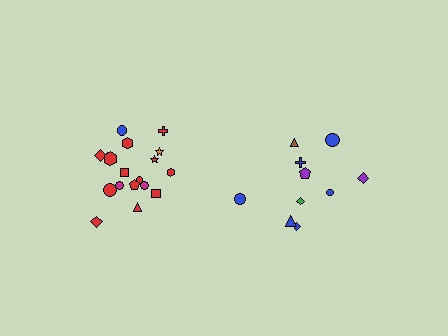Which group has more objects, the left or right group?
The left group.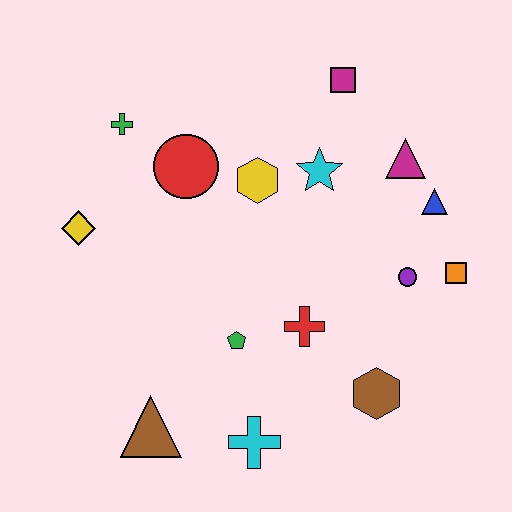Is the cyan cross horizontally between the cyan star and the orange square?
No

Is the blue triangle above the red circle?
No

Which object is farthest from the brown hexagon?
The green cross is farthest from the brown hexagon.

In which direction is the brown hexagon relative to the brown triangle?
The brown hexagon is to the right of the brown triangle.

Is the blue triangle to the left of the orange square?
Yes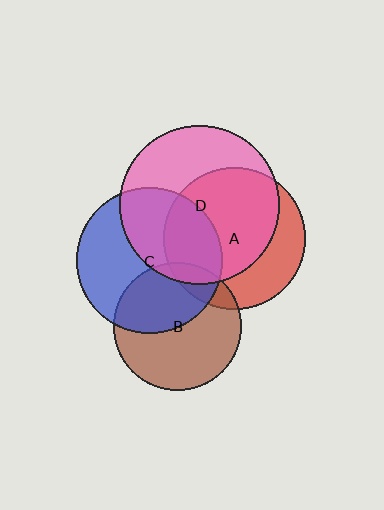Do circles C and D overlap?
Yes.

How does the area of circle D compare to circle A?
Approximately 1.3 times.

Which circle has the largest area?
Circle D (pink).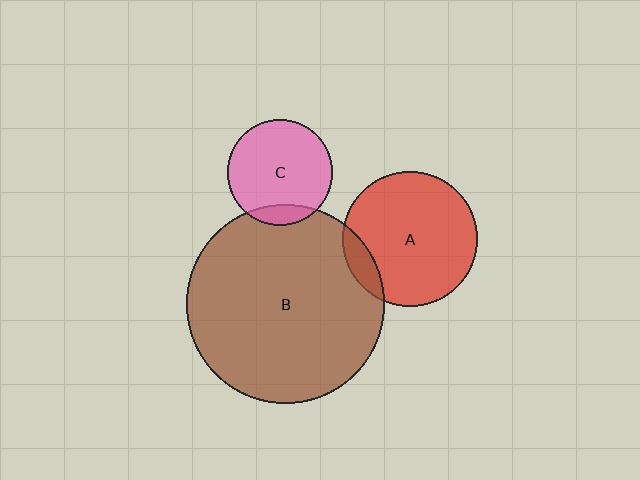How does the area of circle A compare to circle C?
Approximately 1.6 times.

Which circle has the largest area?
Circle B (brown).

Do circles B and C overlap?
Yes.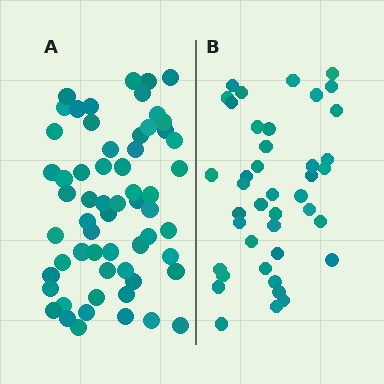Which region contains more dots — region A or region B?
Region A (the left region) has more dots.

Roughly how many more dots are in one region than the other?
Region A has approximately 20 more dots than region B.